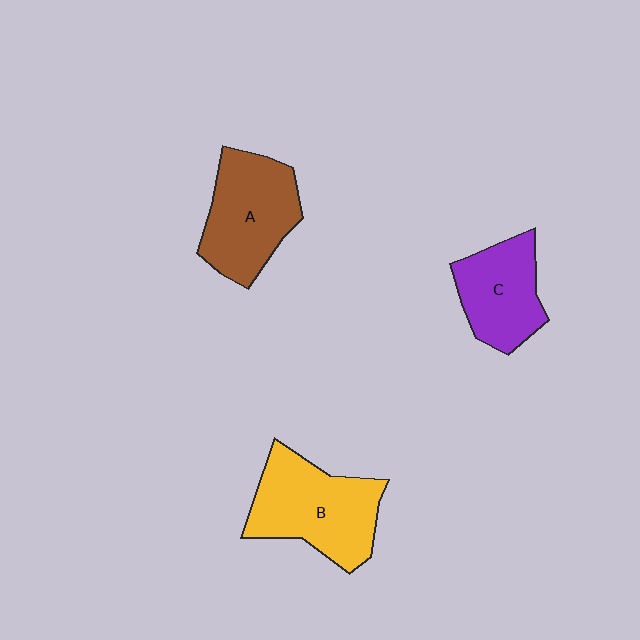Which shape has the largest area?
Shape B (yellow).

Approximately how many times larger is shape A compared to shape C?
Approximately 1.3 times.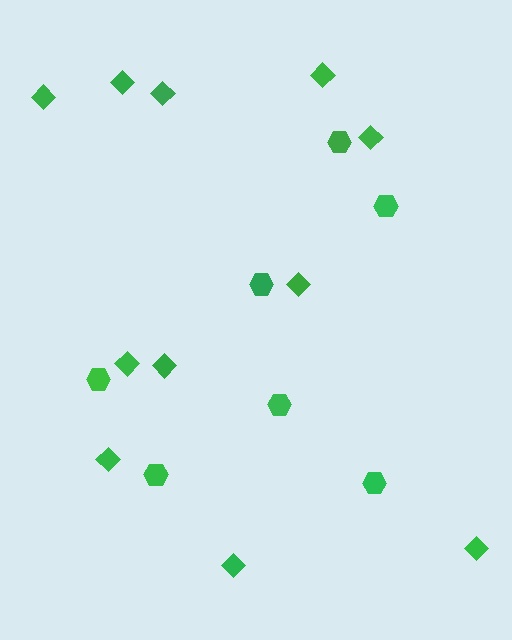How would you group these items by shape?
There are 2 groups: one group of diamonds (11) and one group of hexagons (7).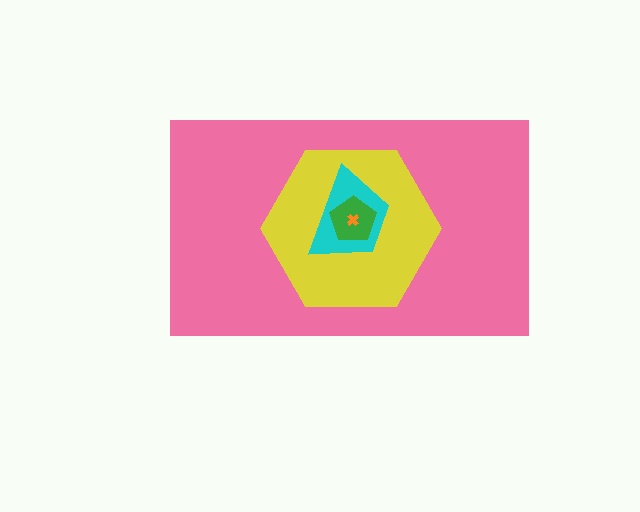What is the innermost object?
The orange cross.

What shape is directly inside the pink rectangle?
The yellow hexagon.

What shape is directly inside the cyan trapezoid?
The green pentagon.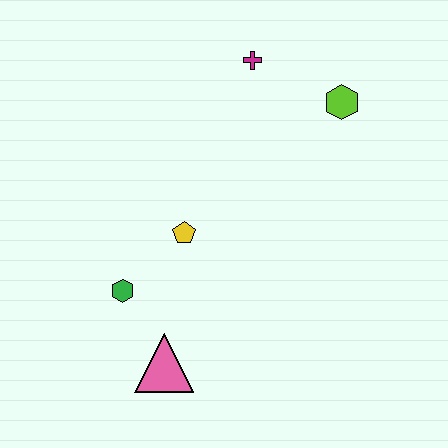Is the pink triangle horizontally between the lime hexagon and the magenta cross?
No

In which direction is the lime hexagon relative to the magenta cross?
The lime hexagon is to the right of the magenta cross.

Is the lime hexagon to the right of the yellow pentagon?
Yes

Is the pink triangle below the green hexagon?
Yes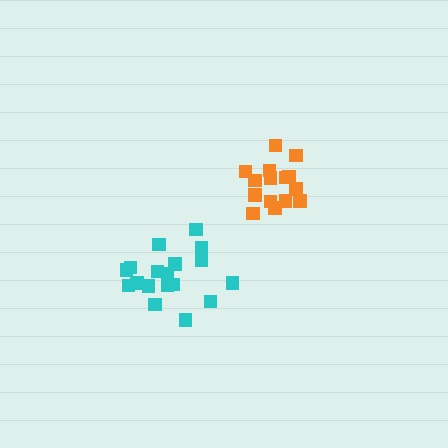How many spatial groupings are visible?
There are 2 spatial groupings.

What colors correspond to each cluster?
The clusters are colored: cyan, orange.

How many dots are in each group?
Group 1: 18 dots, Group 2: 15 dots (33 total).